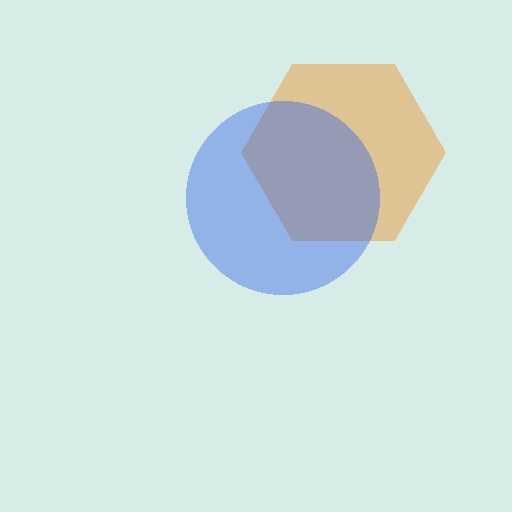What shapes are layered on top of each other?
The layered shapes are: an orange hexagon, a blue circle.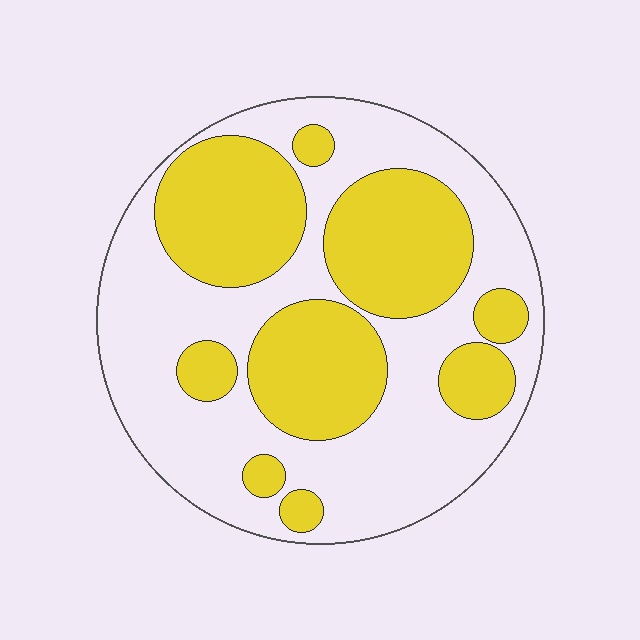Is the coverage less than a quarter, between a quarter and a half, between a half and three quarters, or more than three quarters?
Between a quarter and a half.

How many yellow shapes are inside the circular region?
9.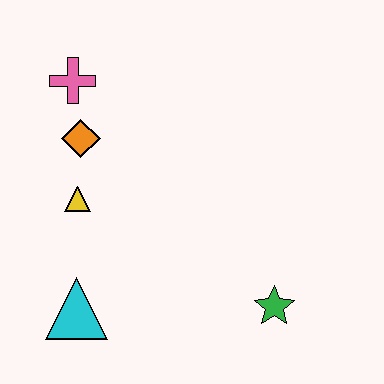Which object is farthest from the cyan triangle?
The pink cross is farthest from the cyan triangle.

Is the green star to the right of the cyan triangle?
Yes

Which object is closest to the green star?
The cyan triangle is closest to the green star.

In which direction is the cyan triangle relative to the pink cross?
The cyan triangle is below the pink cross.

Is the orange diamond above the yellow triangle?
Yes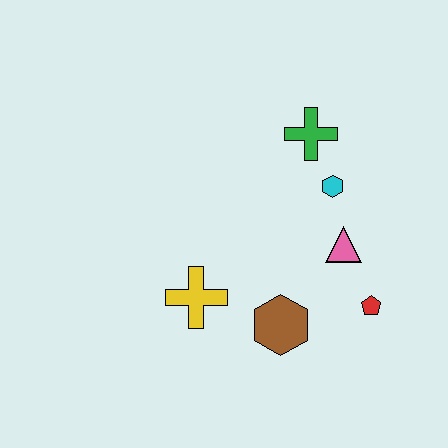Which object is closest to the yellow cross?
The brown hexagon is closest to the yellow cross.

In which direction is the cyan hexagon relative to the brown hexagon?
The cyan hexagon is above the brown hexagon.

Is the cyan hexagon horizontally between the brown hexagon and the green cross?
No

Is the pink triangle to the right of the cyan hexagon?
Yes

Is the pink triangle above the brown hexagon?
Yes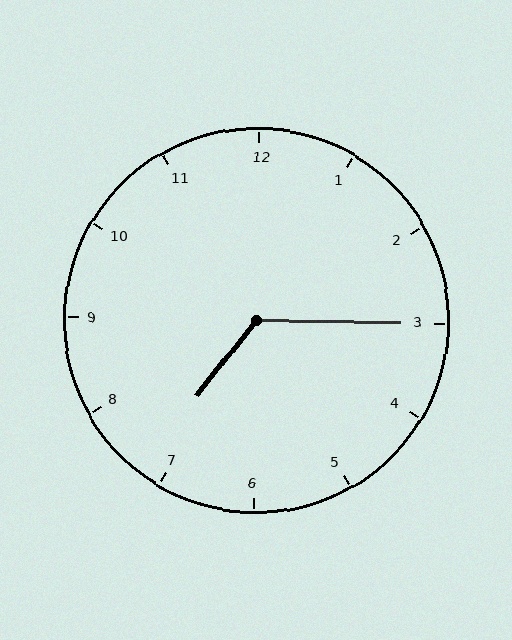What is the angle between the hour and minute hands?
Approximately 128 degrees.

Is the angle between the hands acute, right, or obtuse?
It is obtuse.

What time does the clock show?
7:15.